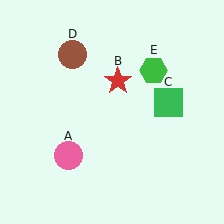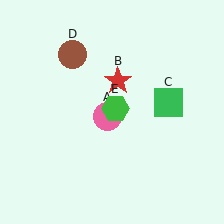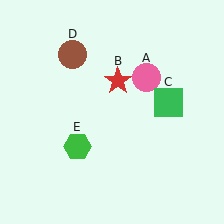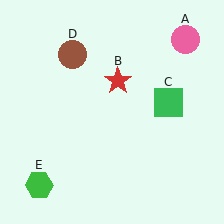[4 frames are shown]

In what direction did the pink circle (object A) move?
The pink circle (object A) moved up and to the right.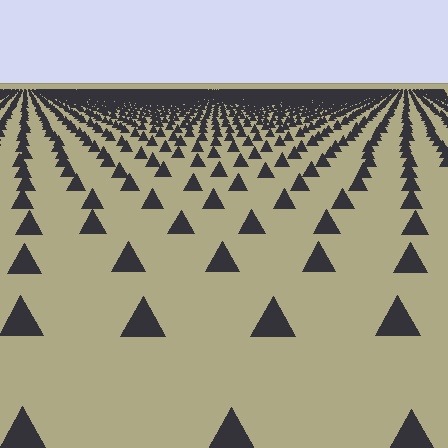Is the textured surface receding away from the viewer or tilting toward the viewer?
The surface is receding away from the viewer. Texture elements get smaller and denser toward the top.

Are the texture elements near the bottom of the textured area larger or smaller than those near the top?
Larger. Near the bottom, elements are closer to the viewer and appear at a bigger on-screen size.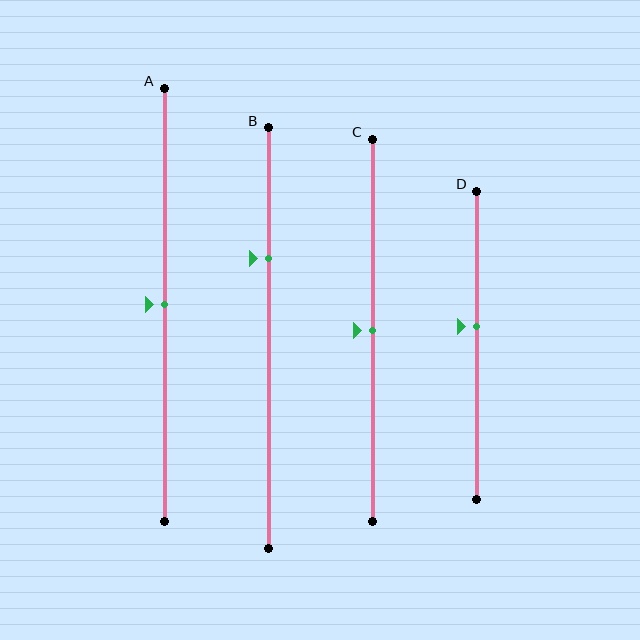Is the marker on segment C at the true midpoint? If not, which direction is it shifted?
Yes, the marker on segment C is at the true midpoint.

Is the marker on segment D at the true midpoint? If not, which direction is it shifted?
No, the marker on segment D is shifted upward by about 6% of the segment length.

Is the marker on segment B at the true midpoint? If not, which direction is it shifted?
No, the marker on segment B is shifted upward by about 19% of the segment length.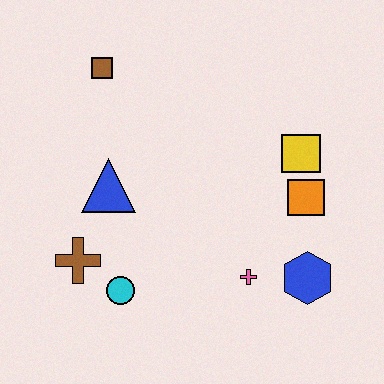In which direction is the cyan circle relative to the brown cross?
The cyan circle is to the right of the brown cross.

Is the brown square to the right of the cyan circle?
No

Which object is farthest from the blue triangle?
The blue hexagon is farthest from the blue triangle.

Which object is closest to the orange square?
The yellow square is closest to the orange square.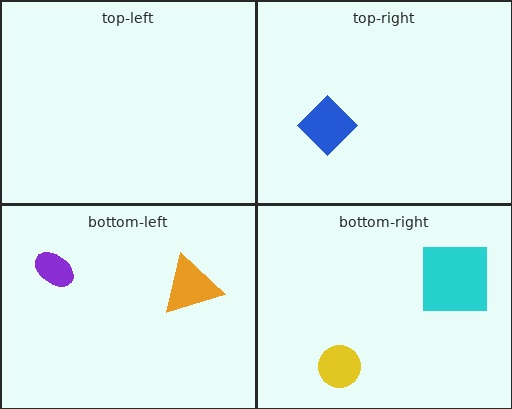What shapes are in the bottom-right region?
The cyan square, the yellow circle.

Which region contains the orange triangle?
The bottom-left region.